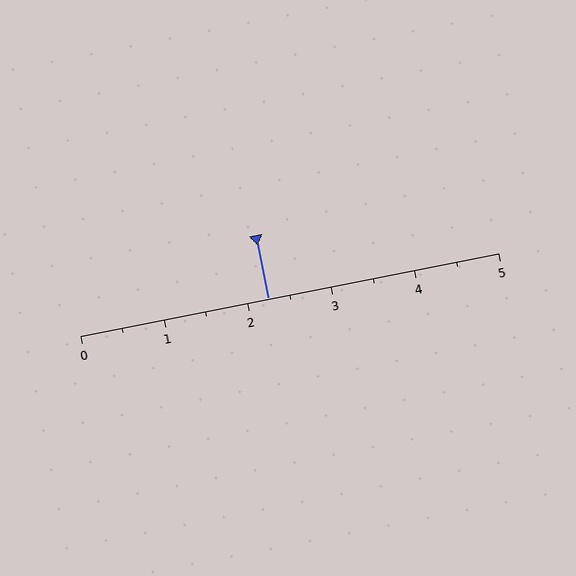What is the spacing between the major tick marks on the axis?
The major ticks are spaced 1 apart.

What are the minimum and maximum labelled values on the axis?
The axis runs from 0 to 5.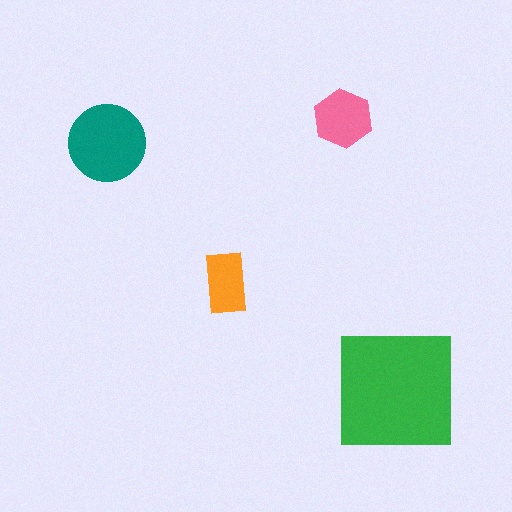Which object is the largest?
The green square.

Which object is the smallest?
The orange rectangle.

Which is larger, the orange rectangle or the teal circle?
The teal circle.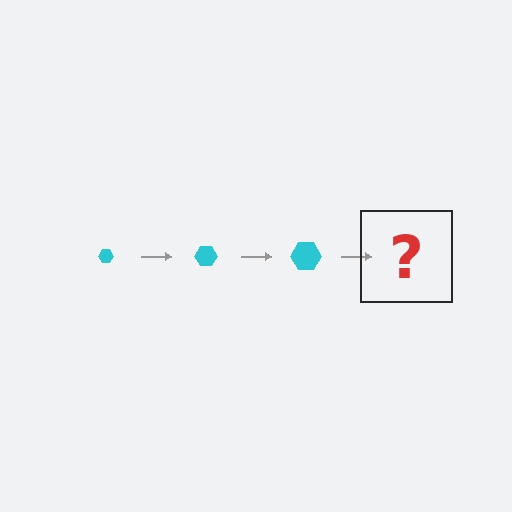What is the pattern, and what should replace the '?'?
The pattern is that the hexagon gets progressively larger each step. The '?' should be a cyan hexagon, larger than the previous one.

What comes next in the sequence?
The next element should be a cyan hexagon, larger than the previous one.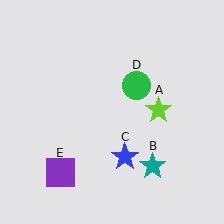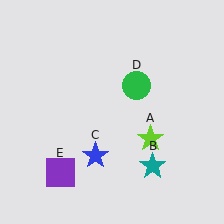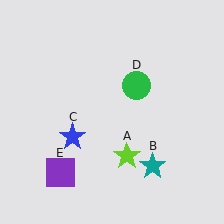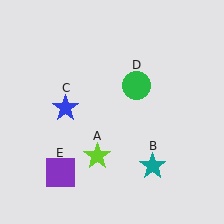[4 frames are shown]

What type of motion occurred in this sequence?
The lime star (object A), blue star (object C) rotated clockwise around the center of the scene.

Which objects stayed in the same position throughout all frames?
Teal star (object B) and green circle (object D) and purple square (object E) remained stationary.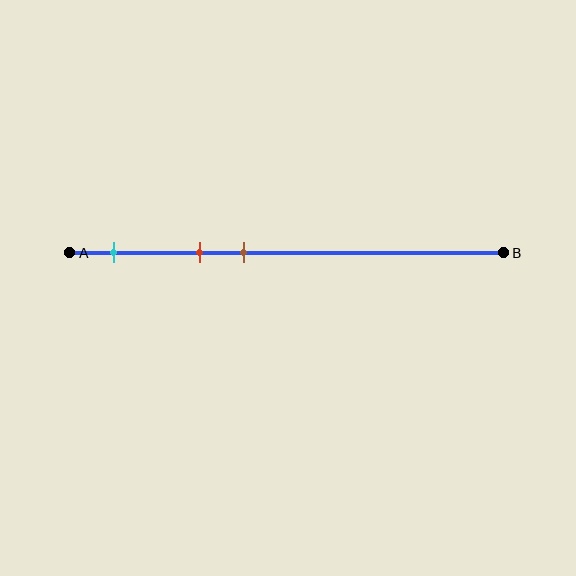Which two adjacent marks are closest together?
The red and brown marks are the closest adjacent pair.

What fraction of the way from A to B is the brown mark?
The brown mark is approximately 40% (0.4) of the way from A to B.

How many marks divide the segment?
There are 3 marks dividing the segment.